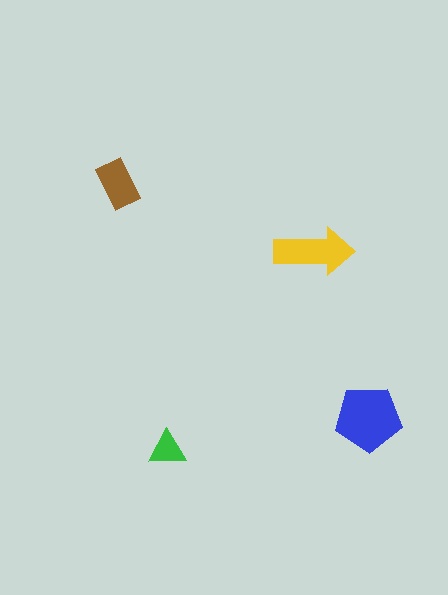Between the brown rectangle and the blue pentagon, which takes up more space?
The blue pentagon.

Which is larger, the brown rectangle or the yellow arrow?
The yellow arrow.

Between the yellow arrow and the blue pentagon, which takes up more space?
The blue pentagon.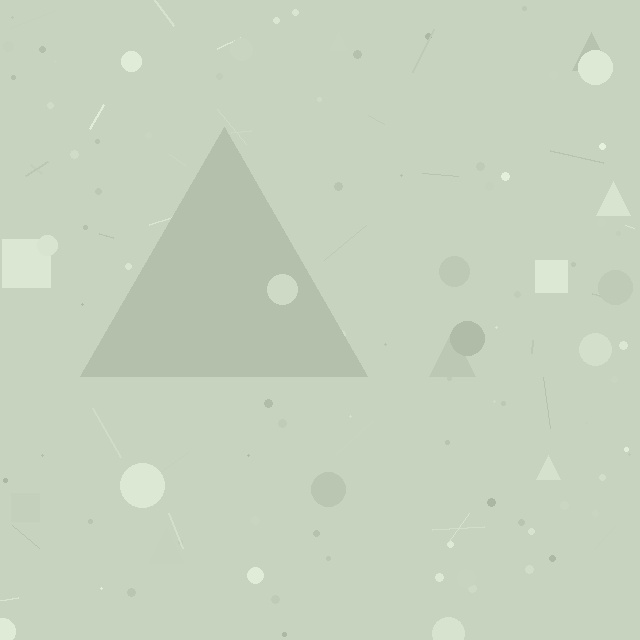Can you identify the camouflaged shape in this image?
The camouflaged shape is a triangle.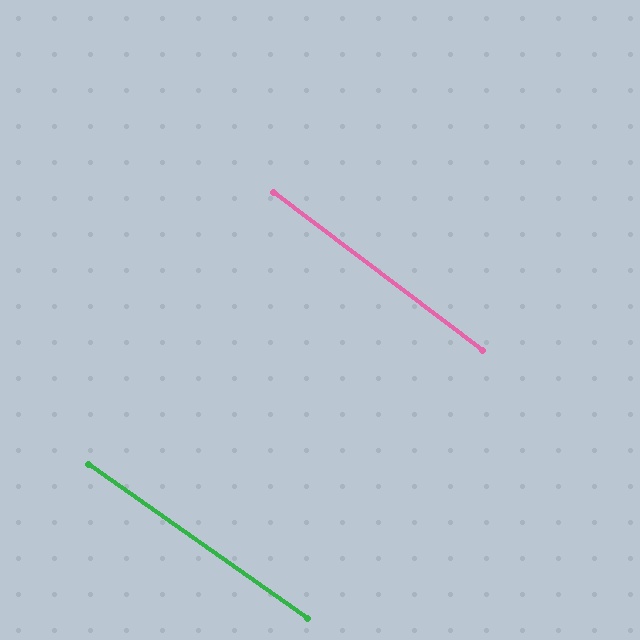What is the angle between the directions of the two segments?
Approximately 2 degrees.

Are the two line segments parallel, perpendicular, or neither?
Parallel — their directions differ by only 1.7°.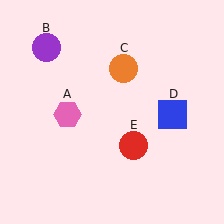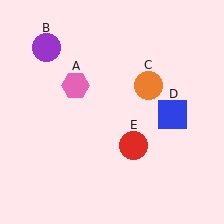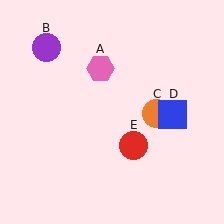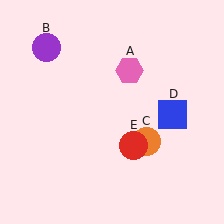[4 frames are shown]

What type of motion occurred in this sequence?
The pink hexagon (object A), orange circle (object C) rotated clockwise around the center of the scene.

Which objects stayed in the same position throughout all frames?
Purple circle (object B) and blue square (object D) and red circle (object E) remained stationary.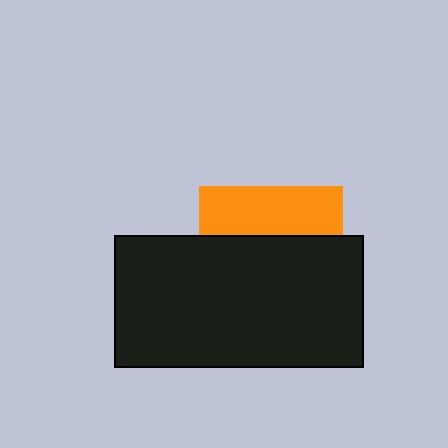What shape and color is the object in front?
The object in front is a black rectangle.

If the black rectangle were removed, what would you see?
You would see the complete orange square.